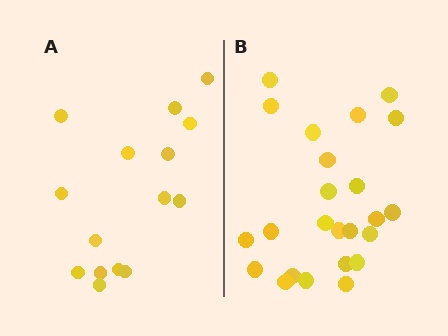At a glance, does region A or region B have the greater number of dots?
Region B (the right region) has more dots.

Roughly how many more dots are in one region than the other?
Region B has roughly 8 or so more dots than region A.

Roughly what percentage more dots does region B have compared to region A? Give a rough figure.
About 60% more.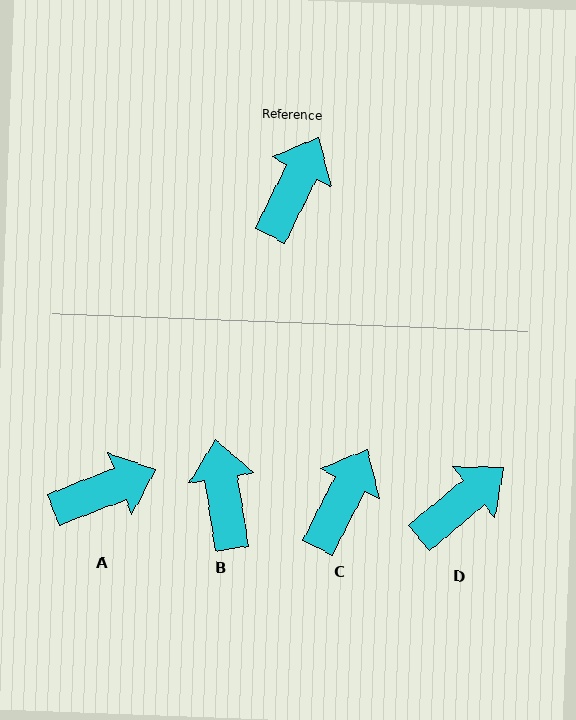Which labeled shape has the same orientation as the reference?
C.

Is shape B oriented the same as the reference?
No, it is off by about 36 degrees.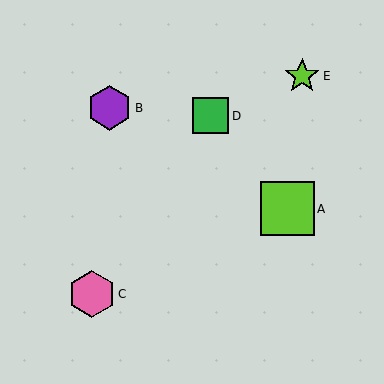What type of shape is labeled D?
Shape D is a green square.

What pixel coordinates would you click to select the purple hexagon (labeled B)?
Click at (110, 108) to select the purple hexagon B.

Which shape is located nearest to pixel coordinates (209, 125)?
The green square (labeled D) at (211, 116) is nearest to that location.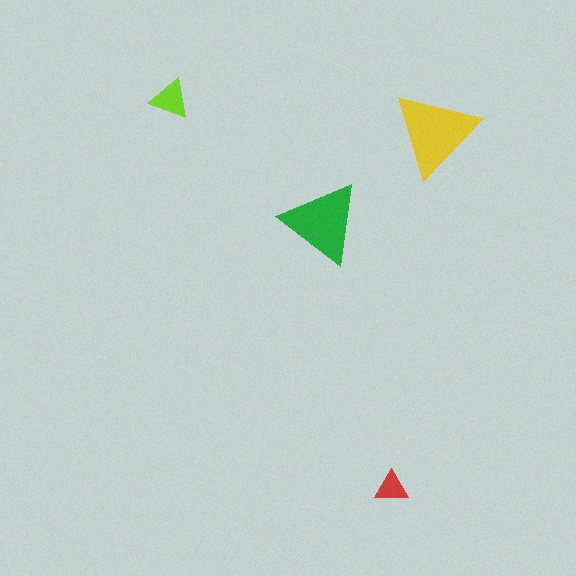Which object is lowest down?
The red triangle is bottommost.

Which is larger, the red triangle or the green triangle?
The green one.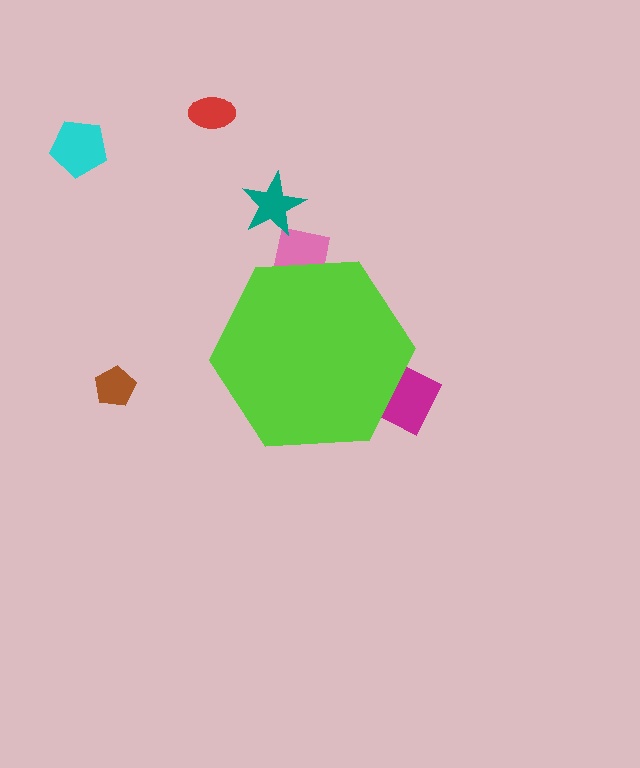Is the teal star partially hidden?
No, the teal star is fully visible.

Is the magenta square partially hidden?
Yes, the magenta square is partially hidden behind the lime hexagon.